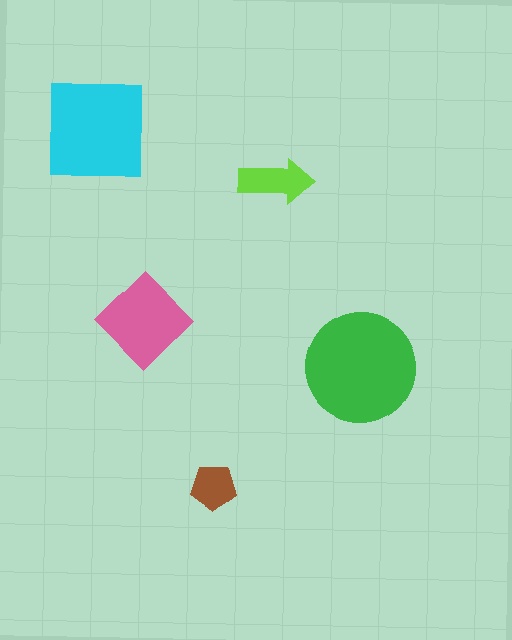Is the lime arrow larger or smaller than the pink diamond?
Smaller.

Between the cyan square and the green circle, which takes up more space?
The green circle.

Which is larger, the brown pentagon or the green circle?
The green circle.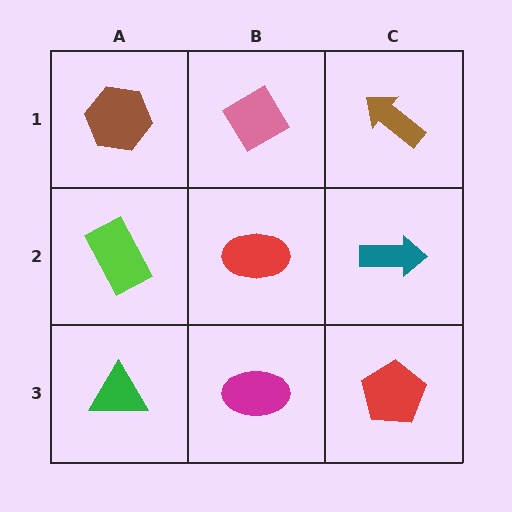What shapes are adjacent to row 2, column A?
A brown hexagon (row 1, column A), a green triangle (row 3, column A), a red ellipse (row 2, column B).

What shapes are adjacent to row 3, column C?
A teal arrow (row 2, column C), a magenta ellipse (row 3, column B).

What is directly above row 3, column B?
A red ellipse.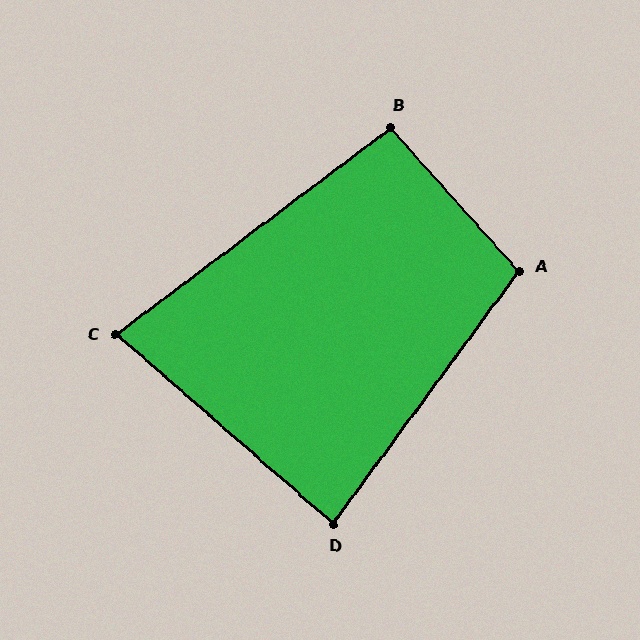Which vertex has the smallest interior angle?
C, at approximately 78 degrees.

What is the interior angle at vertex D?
Approximately 85 degrees (approximately right).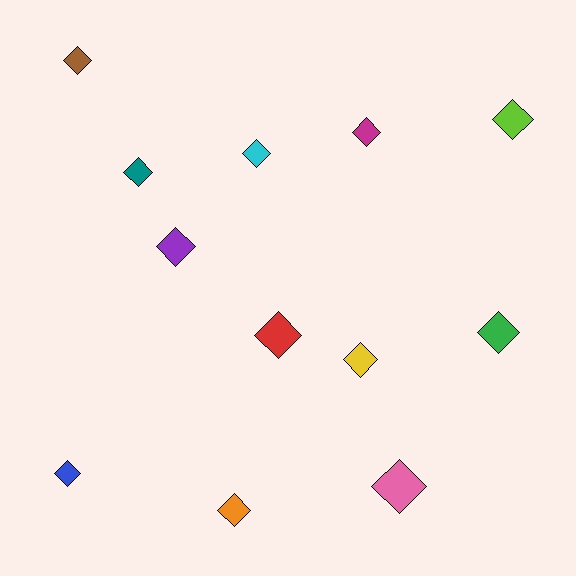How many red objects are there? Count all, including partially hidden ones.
There is 1 red object.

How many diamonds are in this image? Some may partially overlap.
There are 12 diamonds.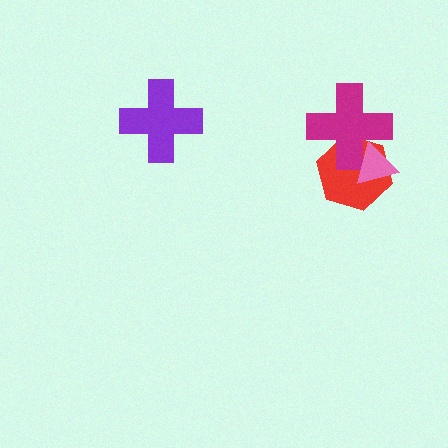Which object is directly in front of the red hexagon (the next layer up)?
The magenta cross is directly in front of the red hexagon.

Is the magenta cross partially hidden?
Yes, it is partially covered by another shape.